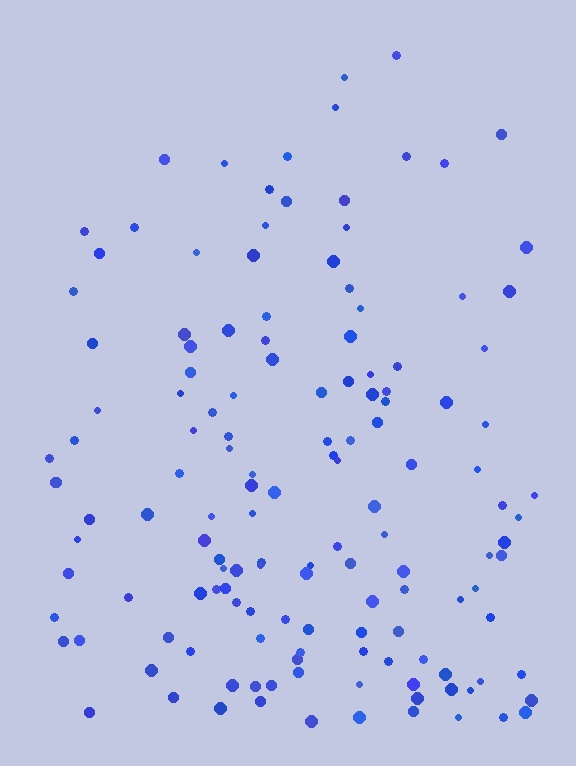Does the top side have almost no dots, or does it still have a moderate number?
Still a moderate number, just noticeably fewer than the bottom.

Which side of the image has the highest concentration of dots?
The bottom.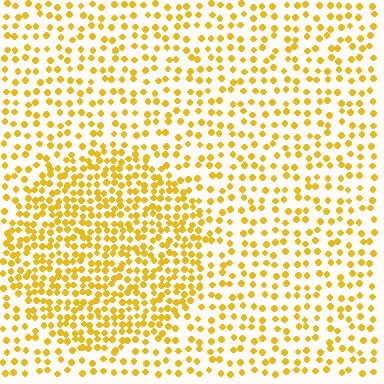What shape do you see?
I see a circle.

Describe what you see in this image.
The image contains small yellow elements arranged at two different densities. A circle-shaped region is visible where the elements are more densely packed than the surrounding area.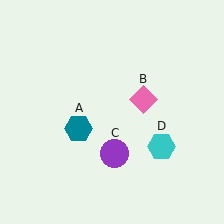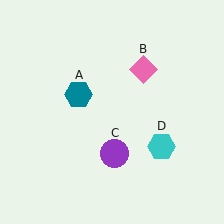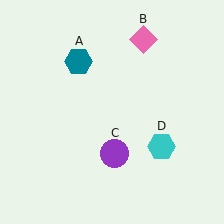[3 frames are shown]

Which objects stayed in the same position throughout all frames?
Purple circle (object C) and cyan hexagon (object D) remained stationary.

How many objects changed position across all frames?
2 objects changed position: teal hexagon (object A), pink diamond (object B).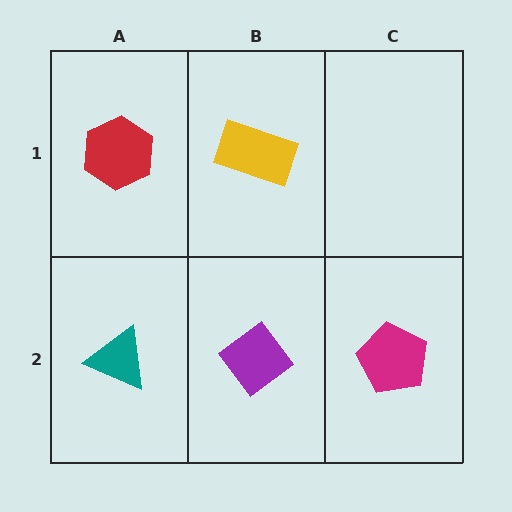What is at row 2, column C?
A magenta pentagon.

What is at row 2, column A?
A teal triangle.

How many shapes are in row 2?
3 shapes.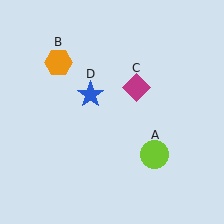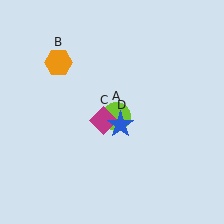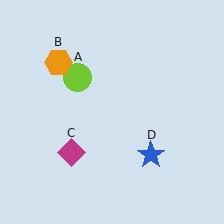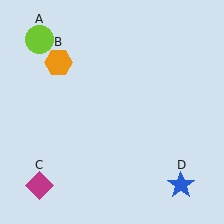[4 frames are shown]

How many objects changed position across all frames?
3 objects changed position: lime circle (object A), magenta diamond (object C), blue star (object D).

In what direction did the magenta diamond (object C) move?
The magenta diamond (object C) moved down and to the left.